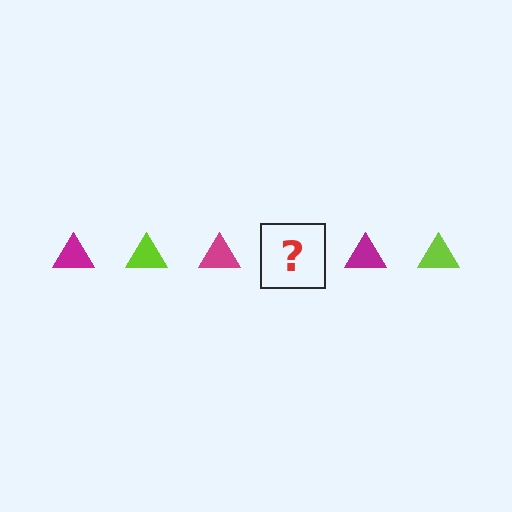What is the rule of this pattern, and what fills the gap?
The rule is that the pattern cycles through magenta, lime triangles. The gap should be filled with a lime triangle.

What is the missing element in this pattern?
The missing element is a lime triangle.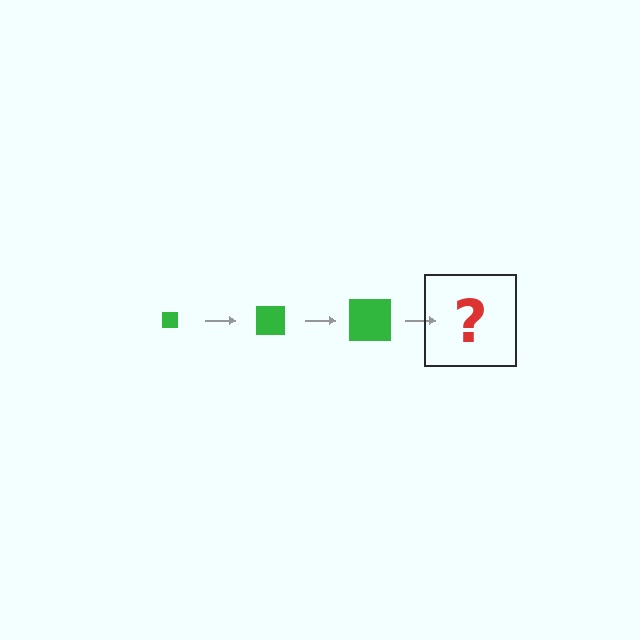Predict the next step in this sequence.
The next step is a green square, larger than the previous one.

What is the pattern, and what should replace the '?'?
The pattern is that the square gets progressively larger each step. The '?' should be a green square, larger than the previous one.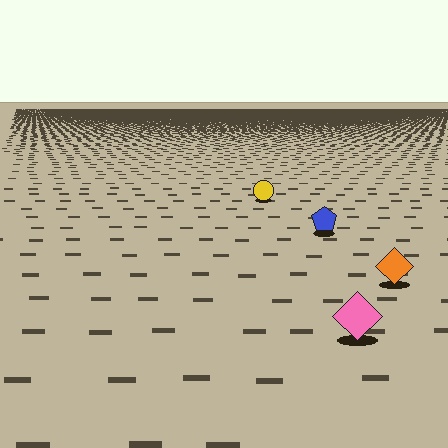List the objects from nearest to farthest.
From nearest to farthest: the pink diamond, the orange diamond, the blue pentagon, the yellow circle.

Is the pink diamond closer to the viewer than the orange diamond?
Yes. The pink diamond is closer — you can tell from the texture gradient: the ground texture is coarser near it.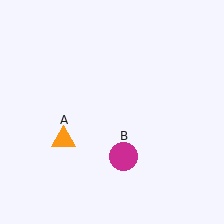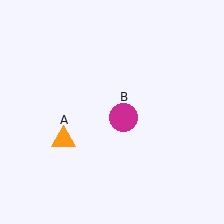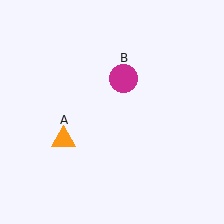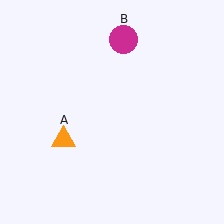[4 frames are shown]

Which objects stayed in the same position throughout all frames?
Orange triangle (object A) remained stationary.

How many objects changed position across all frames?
1 object changed position: magenta circle (object B).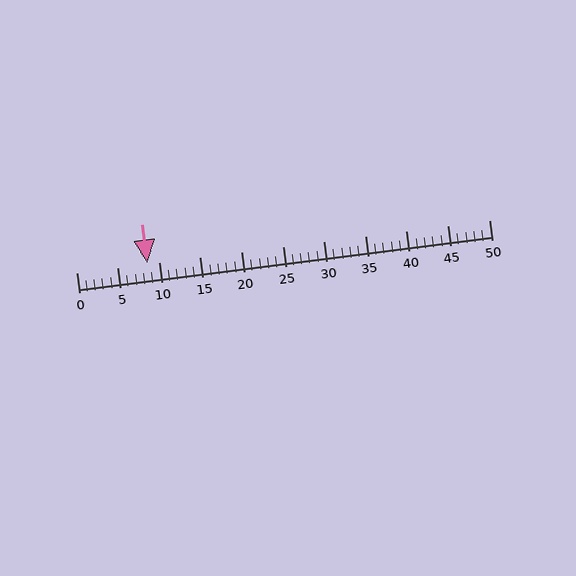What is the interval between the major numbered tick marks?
The major tick marks are spaced 5 units apart.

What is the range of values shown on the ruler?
The ruler shows values from 0 to 50.